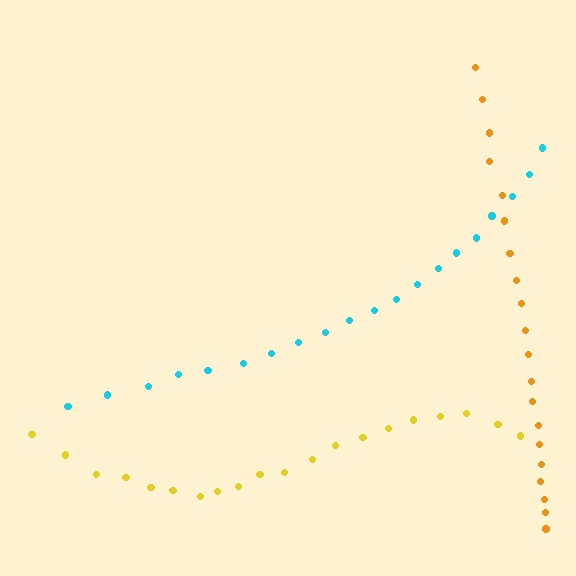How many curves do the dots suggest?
There are 3 distinct paths.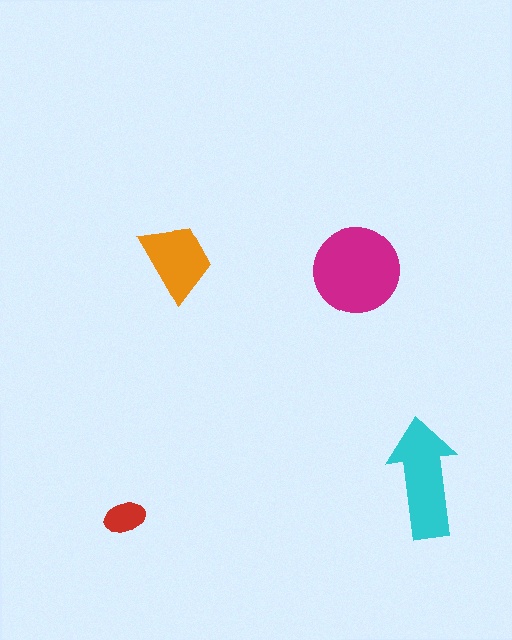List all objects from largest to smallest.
The magenta circle, the cyan arrow, the orange trapezoid, the red ellipse.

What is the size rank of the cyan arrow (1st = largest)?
2nd.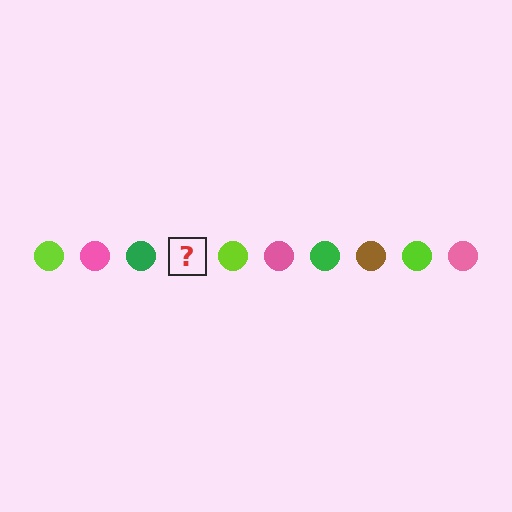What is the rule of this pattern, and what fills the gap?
The rule is that the pattern cycles through lime, pink, green, brown circles. The gap should be filled with a brown circle.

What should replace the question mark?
The question mark should be replaced with a brown circle.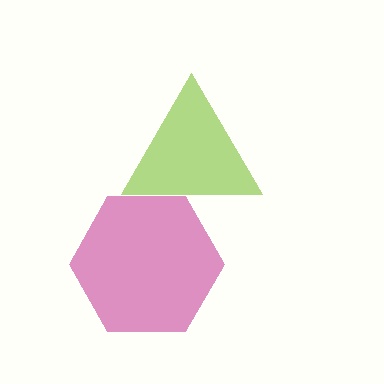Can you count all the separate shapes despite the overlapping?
Yes, there are 2 separate shapes.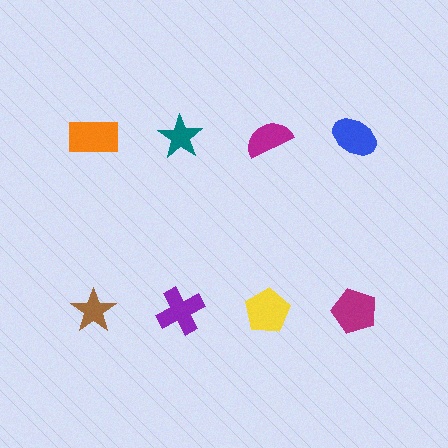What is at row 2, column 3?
A yellow pentagon.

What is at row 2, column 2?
A purple cross.